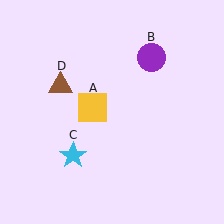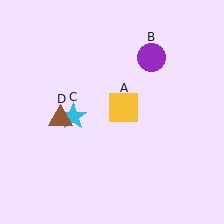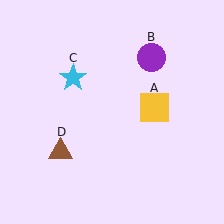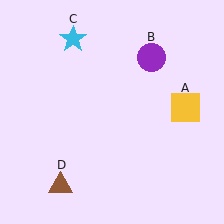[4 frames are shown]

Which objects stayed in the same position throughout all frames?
Purple circle (object B) remained stationary.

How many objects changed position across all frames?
3 objects changed position: yellow square (object A), cyan star (object C), brown triangle (object D).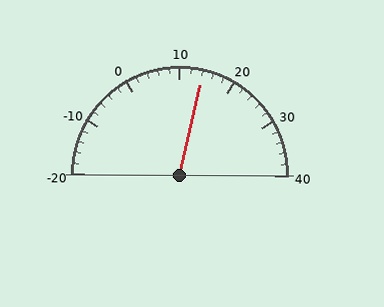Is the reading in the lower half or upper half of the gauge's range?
The reading is in the upper half of the range (-20 to 40).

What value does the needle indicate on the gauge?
The needle indicates approximately 14.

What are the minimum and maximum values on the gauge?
The gauge ranges from -20 to 40.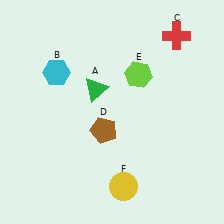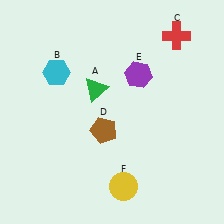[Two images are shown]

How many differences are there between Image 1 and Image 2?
There is 1 difference between the two images.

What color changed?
The hexagon (E) changed from lime in Image 1 to purple in Image 2.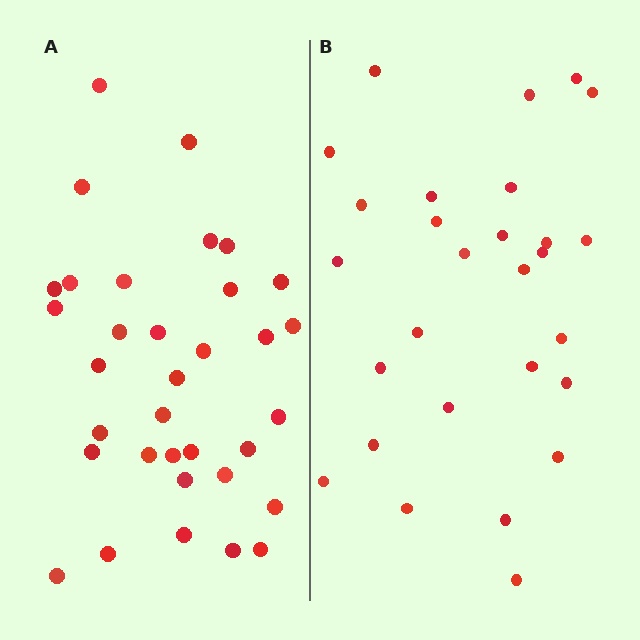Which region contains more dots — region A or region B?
Region A (the left region) has more dots.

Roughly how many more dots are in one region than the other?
Region A has about 6 more dots than region B.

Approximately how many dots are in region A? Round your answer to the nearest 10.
About 30 dots. (The exact count is 34, which rounds to 30.)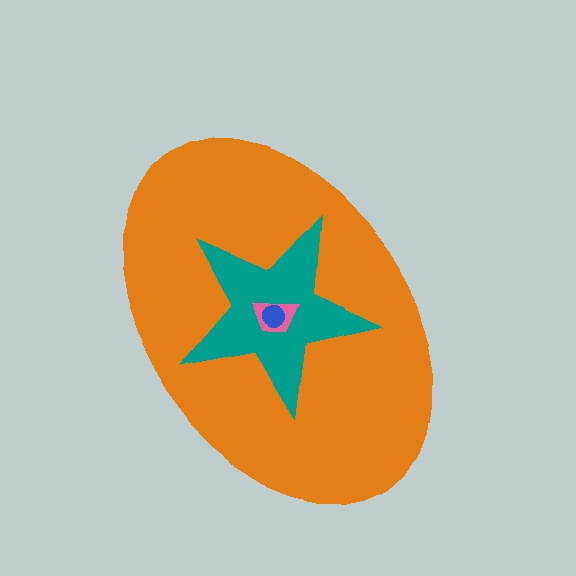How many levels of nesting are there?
4.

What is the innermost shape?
The blue circle.